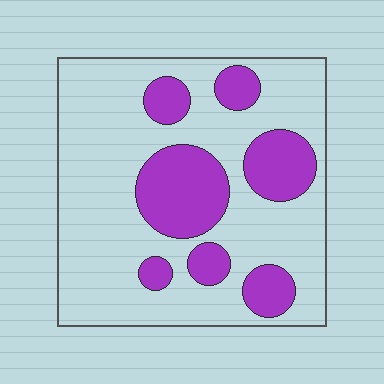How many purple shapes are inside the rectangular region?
7.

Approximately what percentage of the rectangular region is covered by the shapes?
Approximately 25%.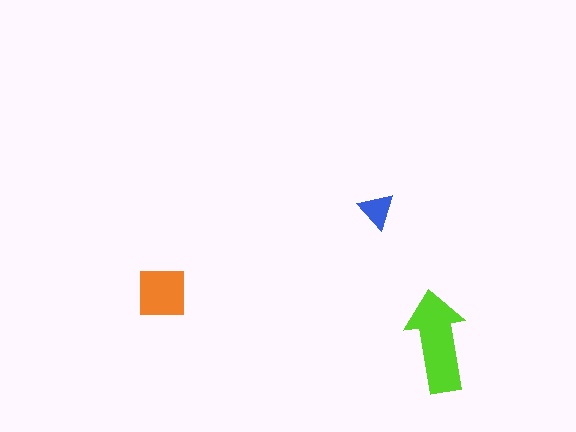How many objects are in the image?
There are 3 objects in the image.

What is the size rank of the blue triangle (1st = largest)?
3rd.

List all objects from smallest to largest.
The blue triangle, the orange square, the lime arrow.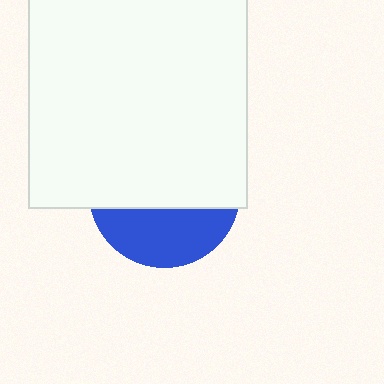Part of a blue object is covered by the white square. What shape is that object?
It is a circle.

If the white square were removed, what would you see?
You would see the complete blue circle.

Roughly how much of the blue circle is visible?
A small part of it is visible (roughly 36%).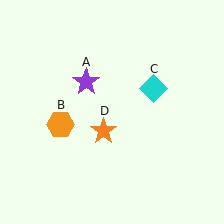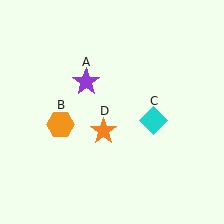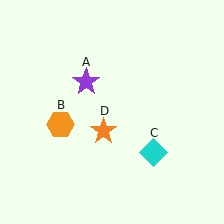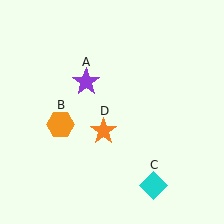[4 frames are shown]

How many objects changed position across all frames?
1 object changed position: cyan diamond (object C).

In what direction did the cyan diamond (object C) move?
The cyan diamond (object C) moved down.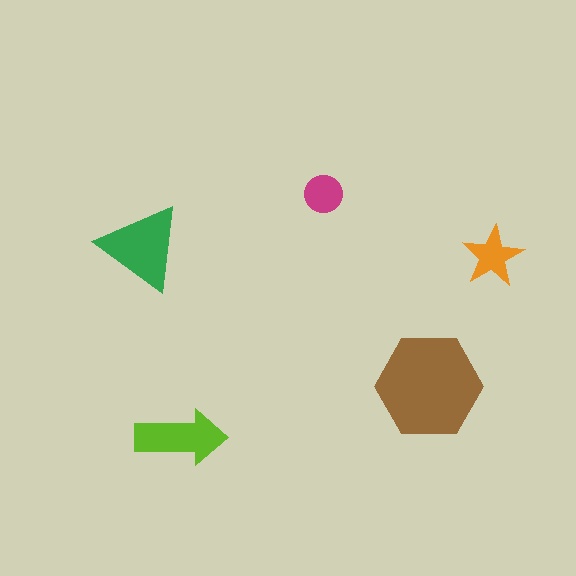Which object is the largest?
The brown hexagon.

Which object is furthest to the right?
The orange star is rightmost.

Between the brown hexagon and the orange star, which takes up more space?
The brown hexagon.